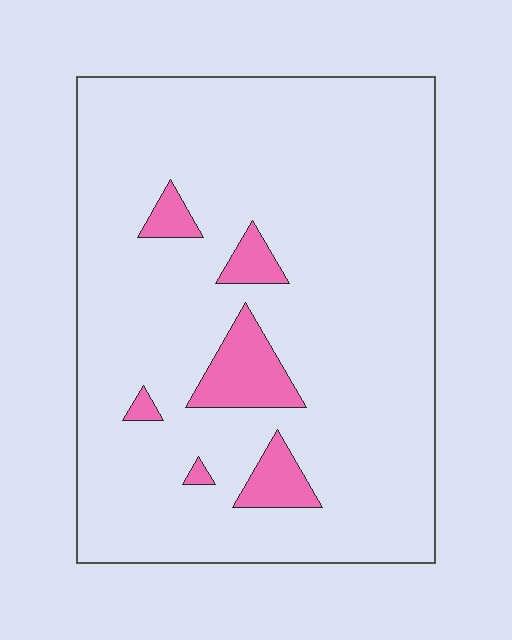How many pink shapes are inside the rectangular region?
6.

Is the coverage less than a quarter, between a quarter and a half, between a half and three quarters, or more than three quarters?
Less than a quarter.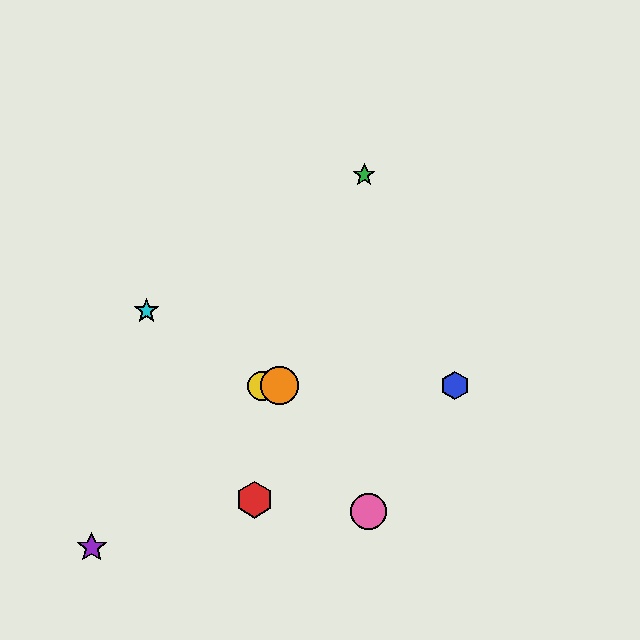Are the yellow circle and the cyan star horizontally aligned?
No, the yellow circle is at y≈386 and the cyan star is at y≈311.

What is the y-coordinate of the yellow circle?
The yellow circle is at y≈386.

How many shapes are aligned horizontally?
3 shapes (the blue hexagon, the yellow circle, the orange circle) are aligned horizontally.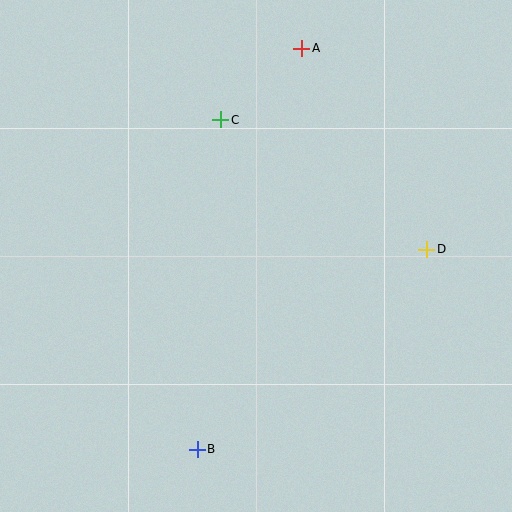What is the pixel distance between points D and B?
The distance between D and B is 305 pixels.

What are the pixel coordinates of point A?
Point A is at (302, 48).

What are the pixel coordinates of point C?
Point C is at (221, 120).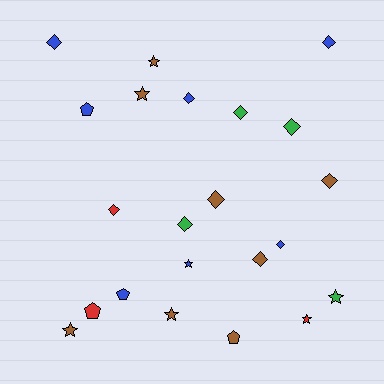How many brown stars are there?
There are 4 brown stars.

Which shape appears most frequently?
Diamond, with 11 objects.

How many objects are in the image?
There are 22 objects.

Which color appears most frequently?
Brown, with 8 objects.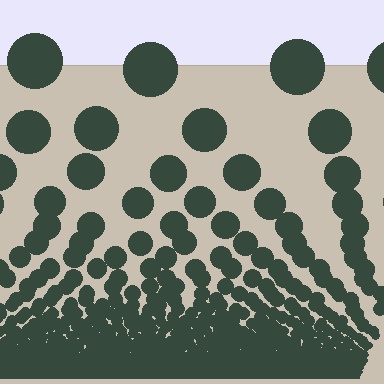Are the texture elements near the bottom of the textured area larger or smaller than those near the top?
Smaller. The gradient is inverted — elements near the bottom are smaller and denser.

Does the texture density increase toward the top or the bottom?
Density increases toward the bottom.